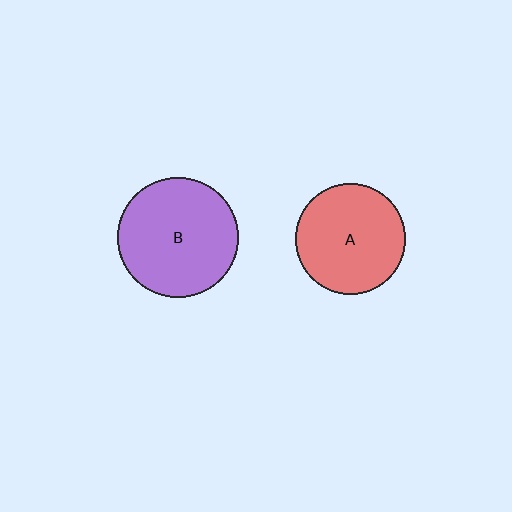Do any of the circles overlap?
No, none of the circles overlap.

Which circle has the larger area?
Circle B (purple).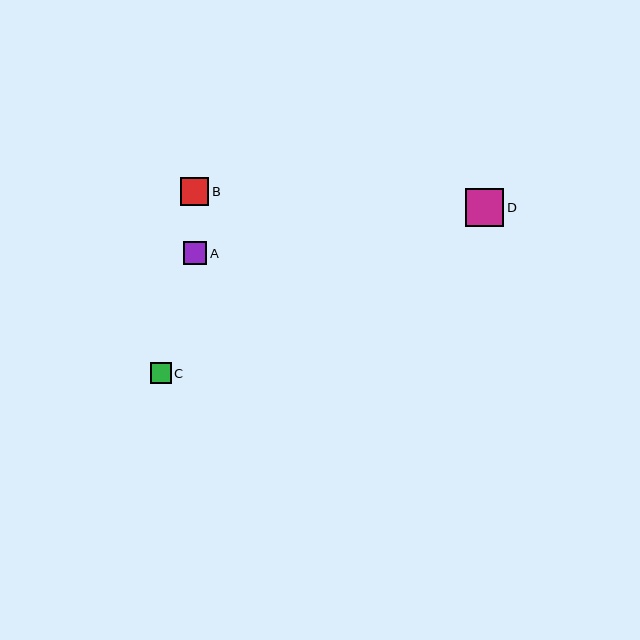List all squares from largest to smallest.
From largest to smallest: D, B, A, C.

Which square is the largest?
Square D is the largest with a size of approximately 38 pixels.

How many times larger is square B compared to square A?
Square B is approximately 1.2 times the size of square A.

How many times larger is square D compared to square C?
Square D is approximately 1.8 times the size of square C.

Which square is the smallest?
Square C is the smallest with a size of approximately 21 pixels.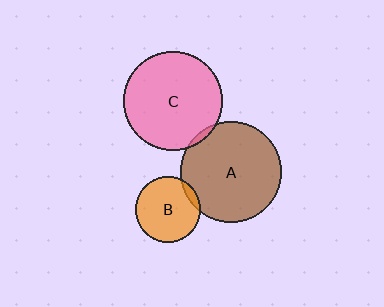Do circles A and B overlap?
Yes.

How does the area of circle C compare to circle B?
Approximately 2.3 times.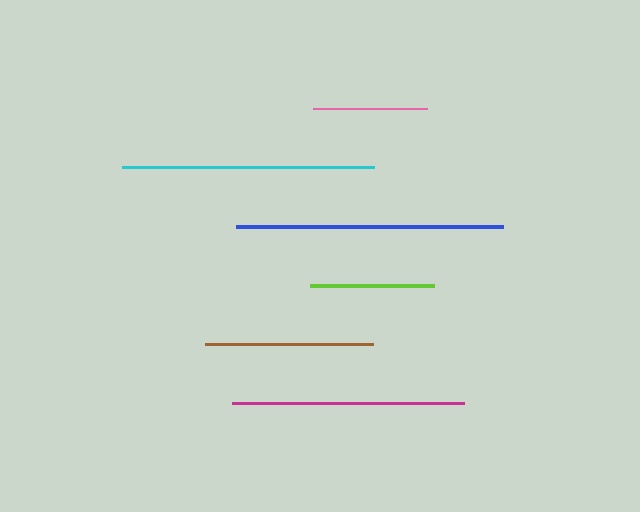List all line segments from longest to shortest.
From longest to shortest: blue, cyan, magenta, brown, lime, pink.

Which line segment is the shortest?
The pink line is the shortest at approximately 115 pixels.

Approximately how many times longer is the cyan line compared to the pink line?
The cyan line is approximately 2.2 times the length of the pink line.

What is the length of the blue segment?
The blue segment is approximately 267 pixels long.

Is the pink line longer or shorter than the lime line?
The lime line is longer than the pink line.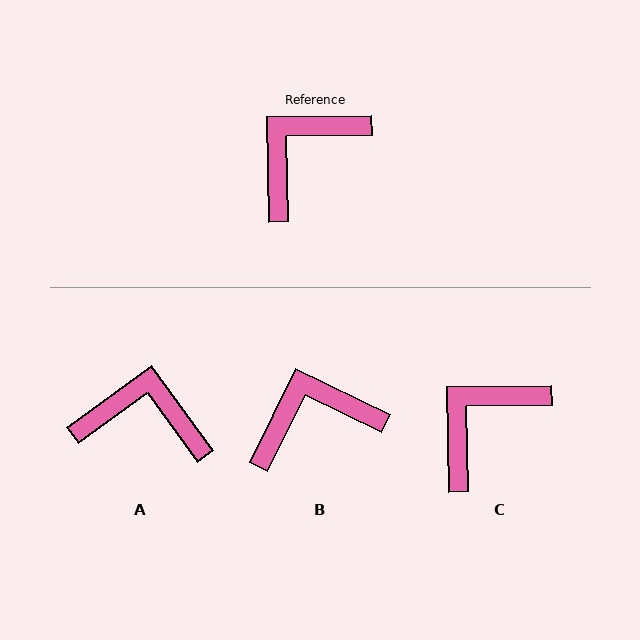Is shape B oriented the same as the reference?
No, it is off by about 27 degrees.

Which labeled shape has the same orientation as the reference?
C.